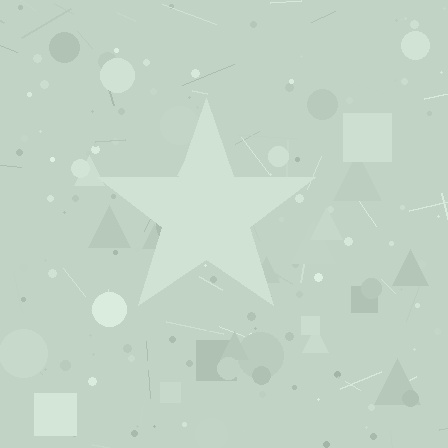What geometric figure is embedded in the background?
A star is embedded in the background.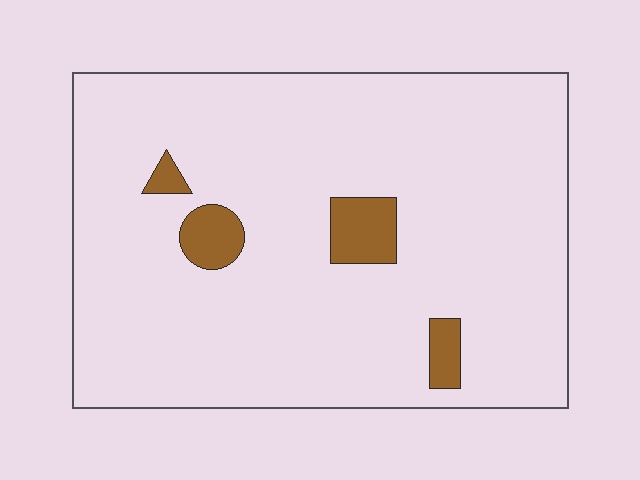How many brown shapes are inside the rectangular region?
4.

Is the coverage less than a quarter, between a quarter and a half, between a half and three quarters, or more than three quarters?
Less than a quarter.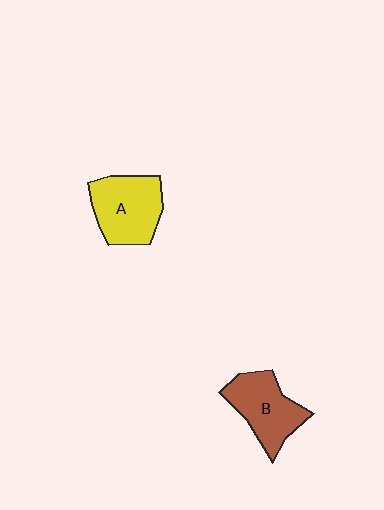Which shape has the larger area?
Shape A (yellow).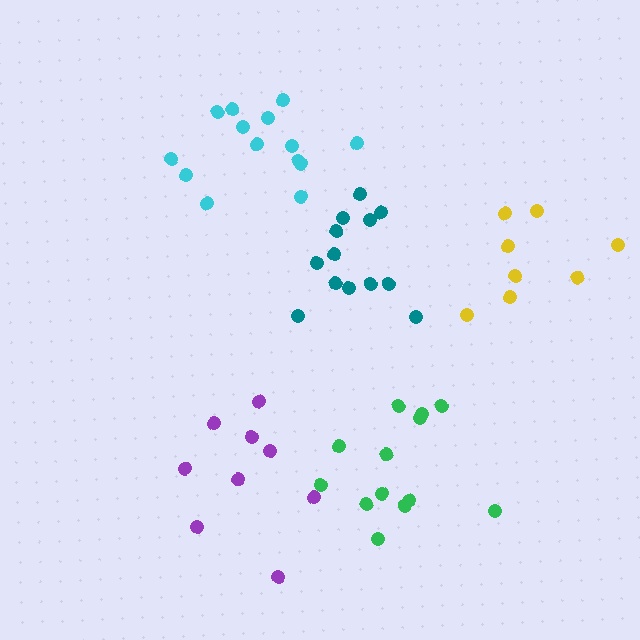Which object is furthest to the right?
The yellow cluster is rightmost.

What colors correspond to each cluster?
The clusters are colored: yellow, cyan, purple, teal, green.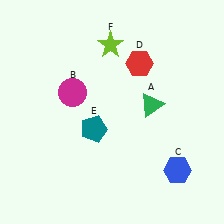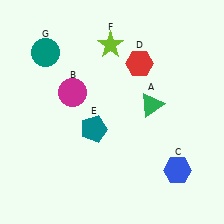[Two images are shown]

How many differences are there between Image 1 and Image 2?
There is 1 difference between the two images.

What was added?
A teal circle (G) was added in Image 2.